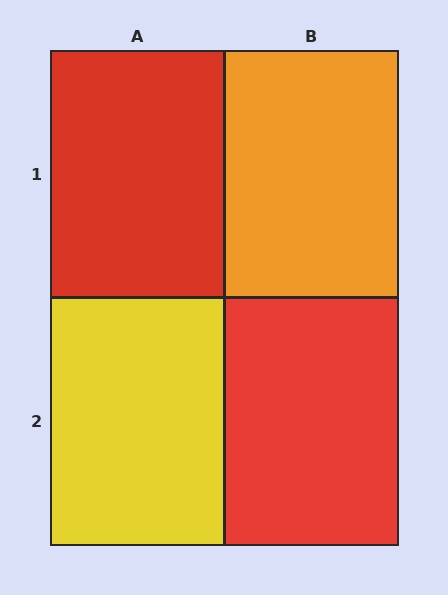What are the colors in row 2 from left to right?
Yellow, red.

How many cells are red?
2 cells are red.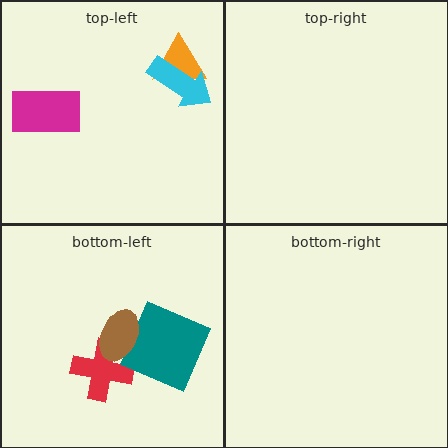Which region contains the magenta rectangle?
The top-left region.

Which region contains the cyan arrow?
The top-left region.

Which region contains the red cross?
The bottom-left region.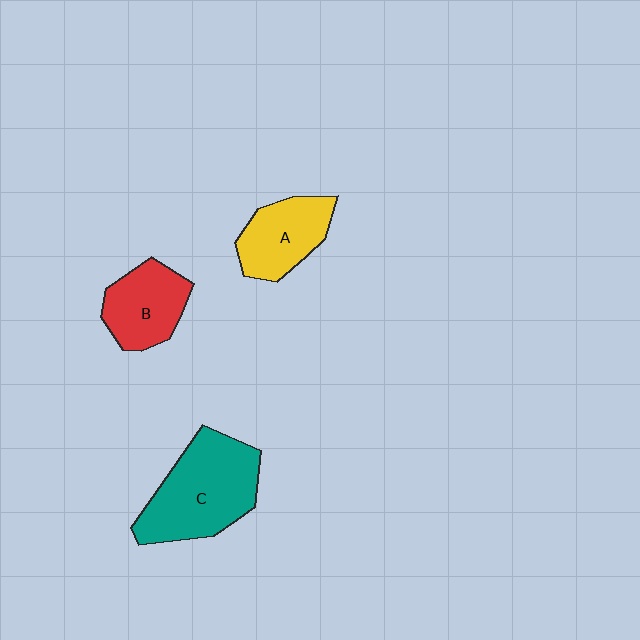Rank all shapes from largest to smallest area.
From largest to smallest: C (teal), A (yellow), B (red).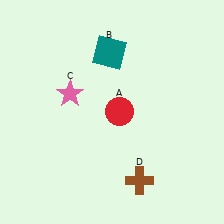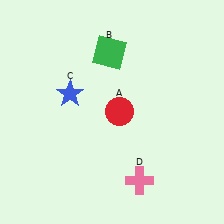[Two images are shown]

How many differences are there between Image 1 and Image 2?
There are 3 differences between the two images.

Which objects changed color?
B changed from teal to green. C changed from pink to blue. D changed from brown to pink.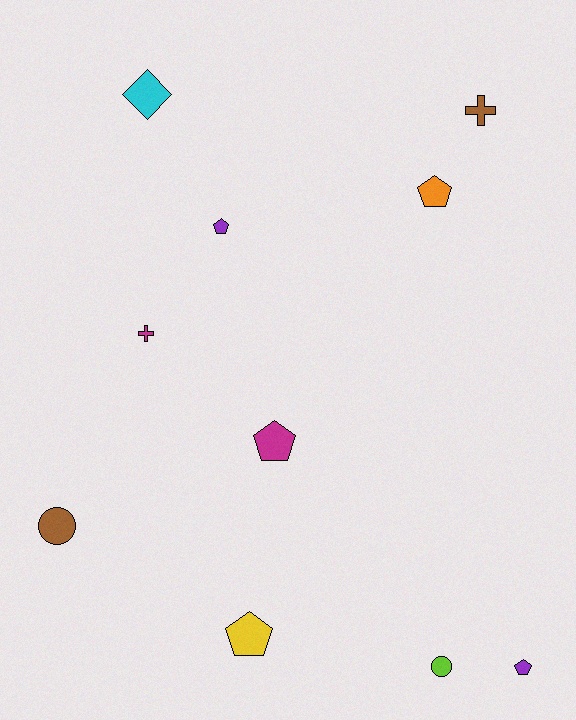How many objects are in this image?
There are 10 objects.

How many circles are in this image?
There are 2 circles.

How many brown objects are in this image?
There are 2 brown objects.